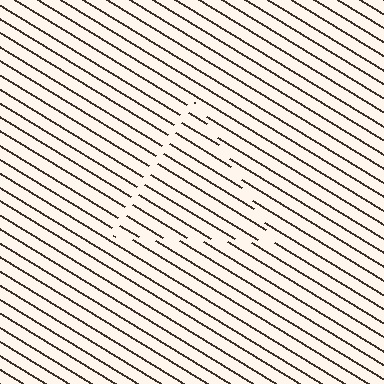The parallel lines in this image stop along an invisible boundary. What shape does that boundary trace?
An illusory triangle. The interior of the shape contains the same grating, shifted by half a period — the contour is defined by the phase discontinuity where line-ends from the inner and outer gratings abut.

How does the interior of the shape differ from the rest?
The interior of the shape contains the same grating, shifted by half a period — the contour is defined by the phase discontinuity where line-ends from the inner and outer gratings abut.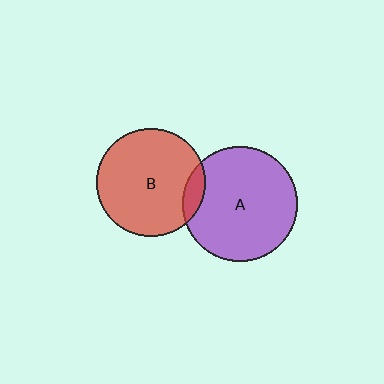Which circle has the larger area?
Circle A (purple).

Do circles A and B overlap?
Yes.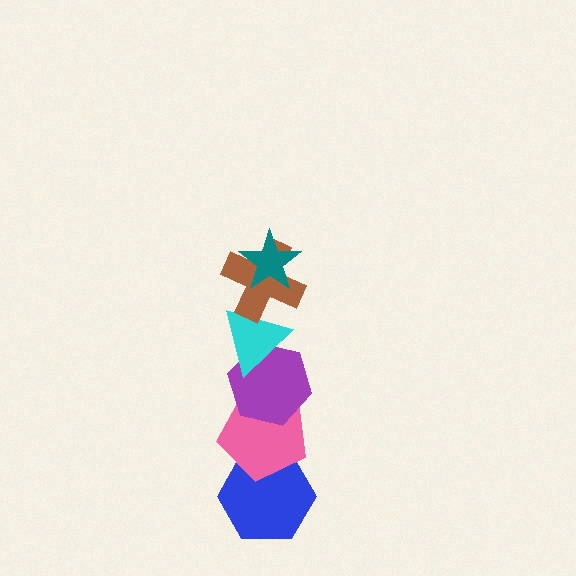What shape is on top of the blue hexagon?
The pink pentagon is on top of the blue hexagon.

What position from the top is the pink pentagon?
The pink pentagon is 5th from the top.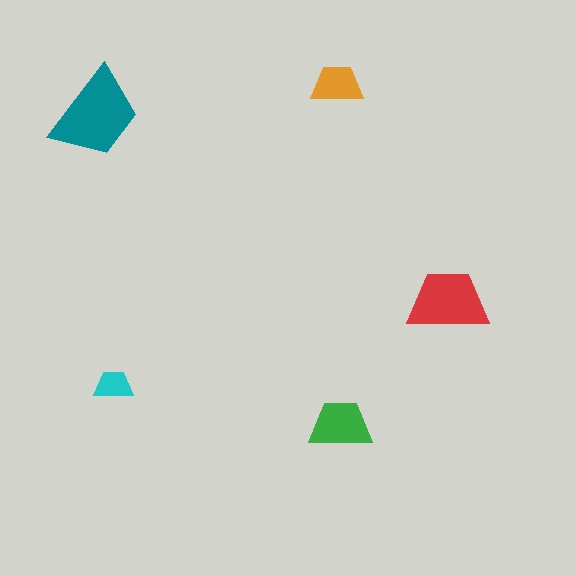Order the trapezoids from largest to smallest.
the teal one, the red one, the green one, the orange one, the cyan one.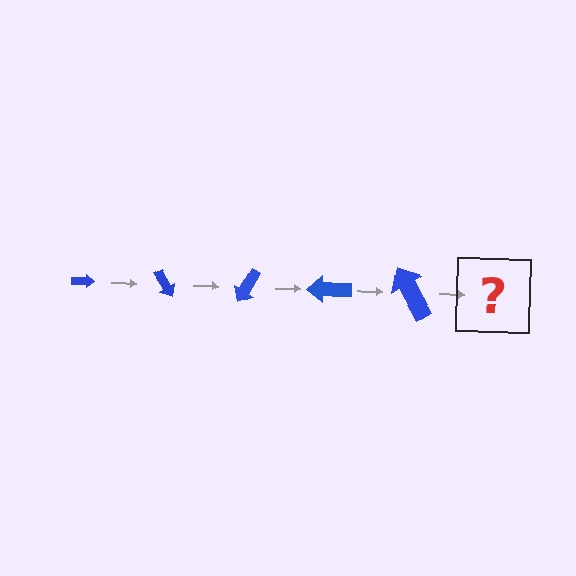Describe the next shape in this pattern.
It should be an arrow, larger than the previous one and rotated 300 degrees from the start.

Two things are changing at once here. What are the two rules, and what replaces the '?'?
The two rules are that the arrow grows larger each step and it rotates 60 degrees each step. The '?' should be an arrow, larger than the previous one and rotated 300 degrees from the start.